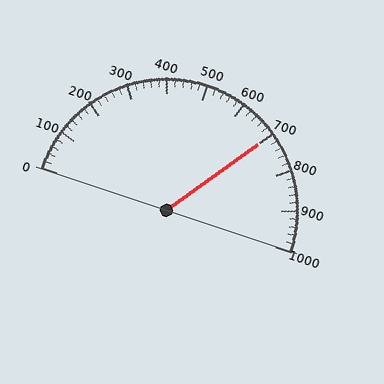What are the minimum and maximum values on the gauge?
The gauge ranges from 0 to 1000.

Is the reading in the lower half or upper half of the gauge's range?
The reading is in the upper half of the range (0 to 1000).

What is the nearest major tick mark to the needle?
The nearest major tick mark is 700.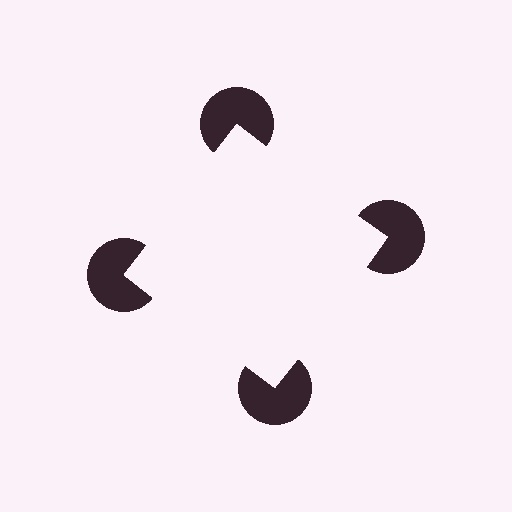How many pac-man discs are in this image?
There are 4 — one at each vertex of the illusory square.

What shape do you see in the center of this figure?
An illusory square — its edges are inferred from the aligned wedge cuts in the pac-man discs, not physically drawn.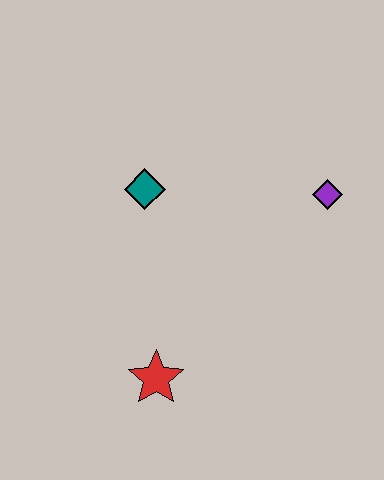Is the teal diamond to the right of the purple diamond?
No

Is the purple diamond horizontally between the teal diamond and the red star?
No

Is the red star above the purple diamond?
No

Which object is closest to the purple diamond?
The teal diamond is closest to the purple diamond.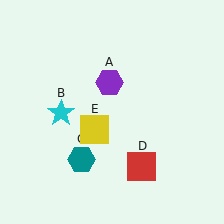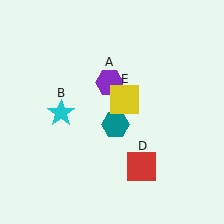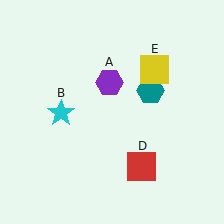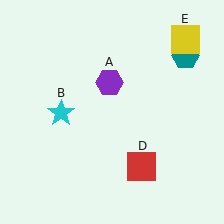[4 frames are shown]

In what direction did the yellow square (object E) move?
The yellow square (object E) moved up and to the right.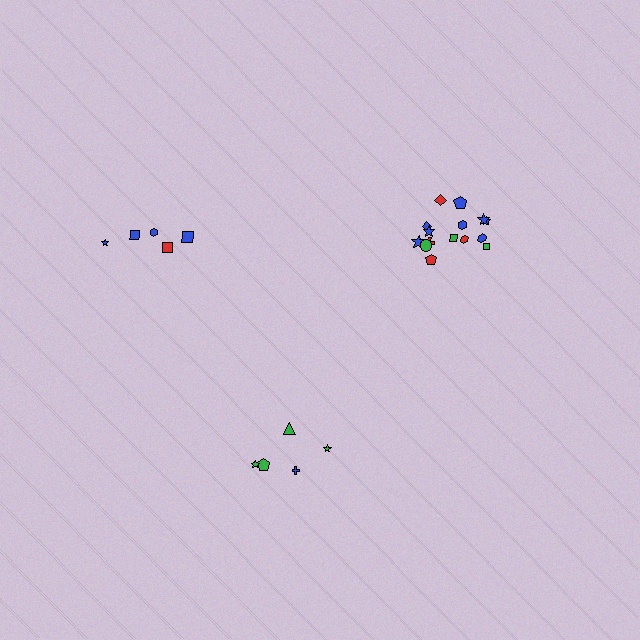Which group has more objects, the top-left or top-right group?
The top-right group.